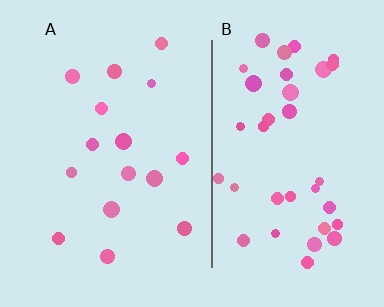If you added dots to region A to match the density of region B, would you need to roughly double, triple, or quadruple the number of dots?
Approximately double.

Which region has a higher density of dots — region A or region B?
B (the right).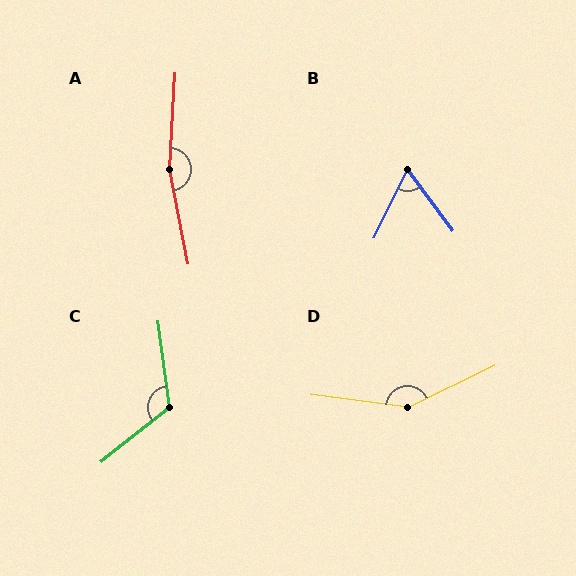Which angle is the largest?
A, at approximately 166 degrees.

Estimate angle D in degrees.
Approximately 147 degrees.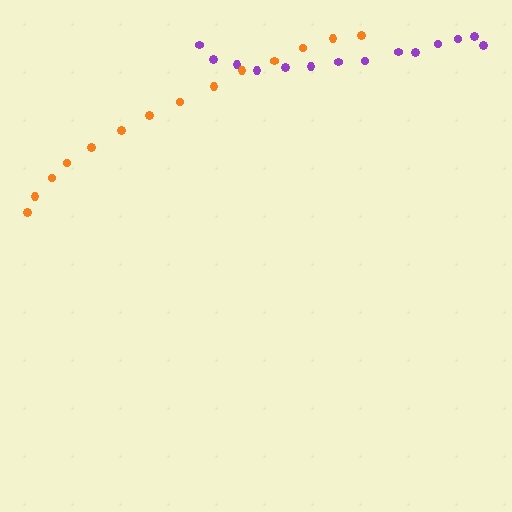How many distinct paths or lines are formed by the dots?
There are 2 distinct paths.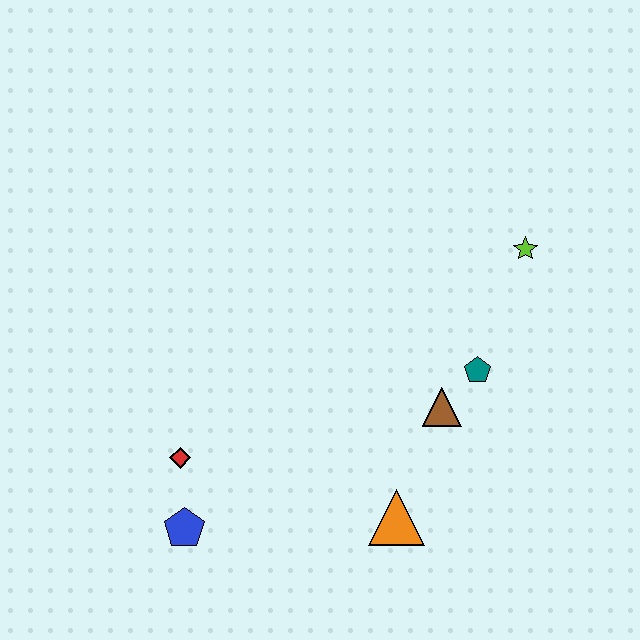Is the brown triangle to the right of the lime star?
No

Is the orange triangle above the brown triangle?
No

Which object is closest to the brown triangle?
The teal pentagon is closest to the brown triangle.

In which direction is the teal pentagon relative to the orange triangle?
The teal pentagon is above the orange triangle.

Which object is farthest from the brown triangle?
The blue pentagon is farthest from the brown triangle.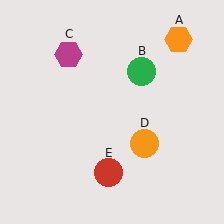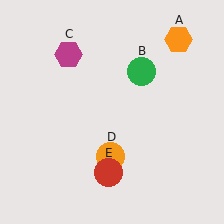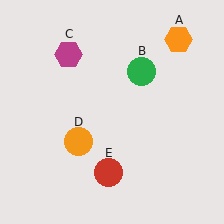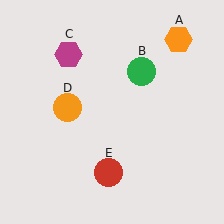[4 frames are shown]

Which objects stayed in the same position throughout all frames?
Orange hexagon (object A) and green circle (object B) and magenta hexagon (object C) and red circle (object E) remained stationary.